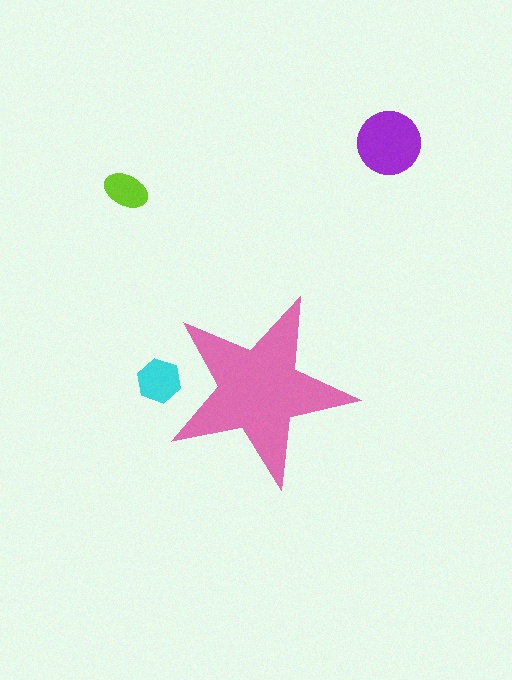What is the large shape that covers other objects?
A pink star.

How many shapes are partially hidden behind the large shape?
1 shape is partially hidden.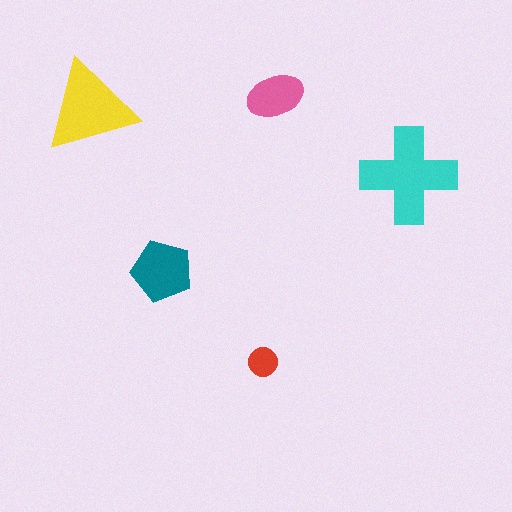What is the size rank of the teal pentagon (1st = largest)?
3rd.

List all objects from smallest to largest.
The red circle, the pink ellipse, the teal pentagon, the yellow triangle, the cyan cross.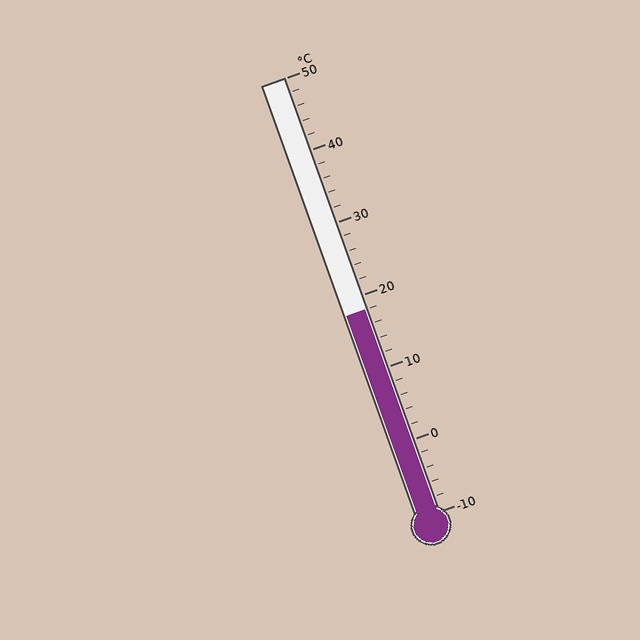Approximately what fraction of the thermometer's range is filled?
The thermometer is filled to approximately 45% of its range.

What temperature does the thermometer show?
The thermometer shows approximately 18°C.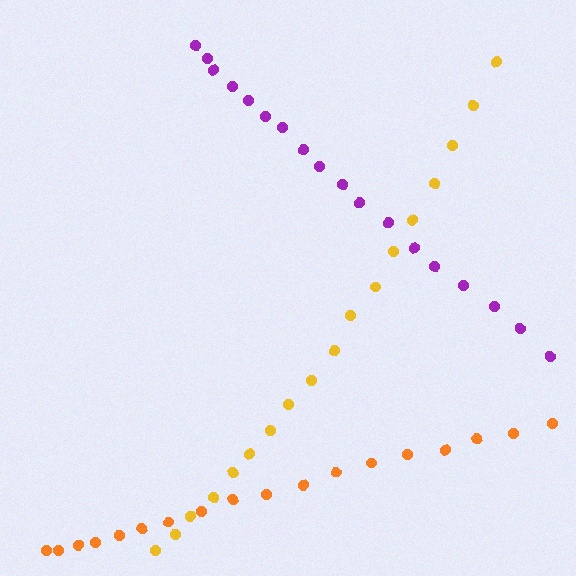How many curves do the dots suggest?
There are 3 distinct paths.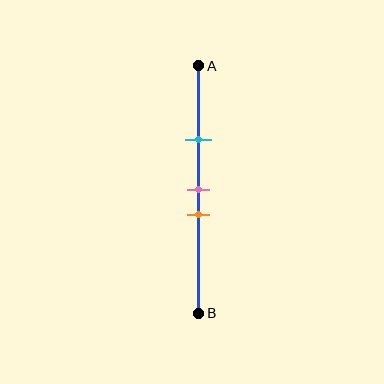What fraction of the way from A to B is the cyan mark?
The cyan mark is approximately 30% (0.3) of the way from A to B.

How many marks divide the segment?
There are 3 marks dividing the segment.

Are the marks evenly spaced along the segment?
No, the marks are not evenly spaced.